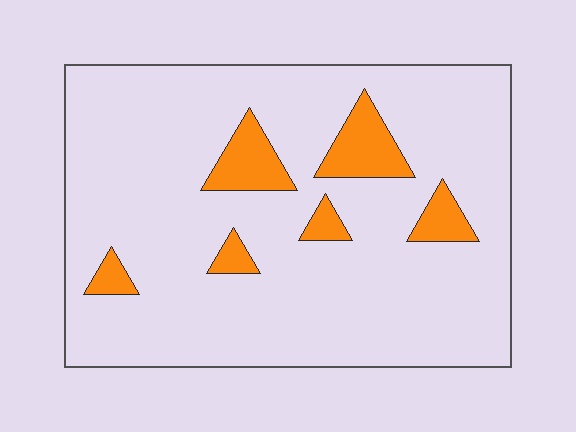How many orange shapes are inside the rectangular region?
6.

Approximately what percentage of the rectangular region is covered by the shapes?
Approximately 10%.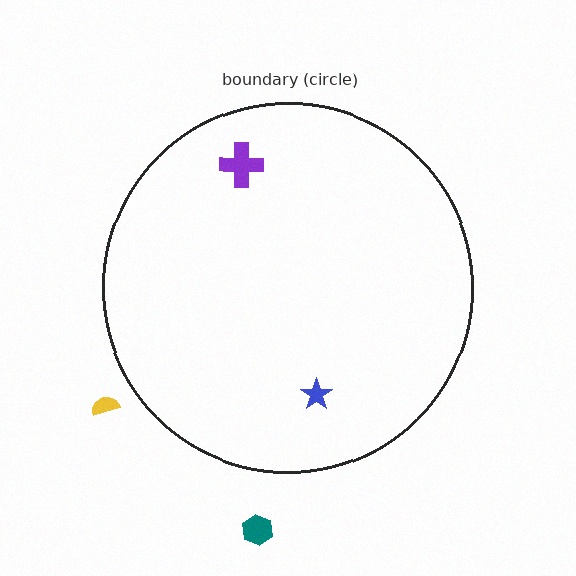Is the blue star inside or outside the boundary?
Inside.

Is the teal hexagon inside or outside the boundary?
Outside.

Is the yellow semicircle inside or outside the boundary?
Outside.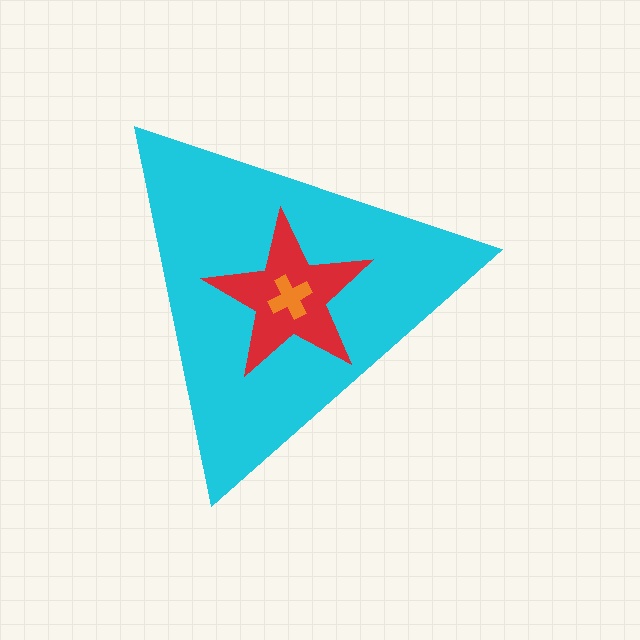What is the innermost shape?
The orange cross.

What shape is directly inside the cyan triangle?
The red star.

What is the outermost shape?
The cyan triangle.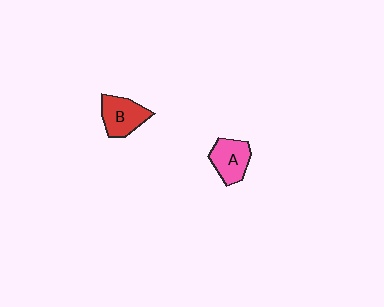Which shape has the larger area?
Shape B (red).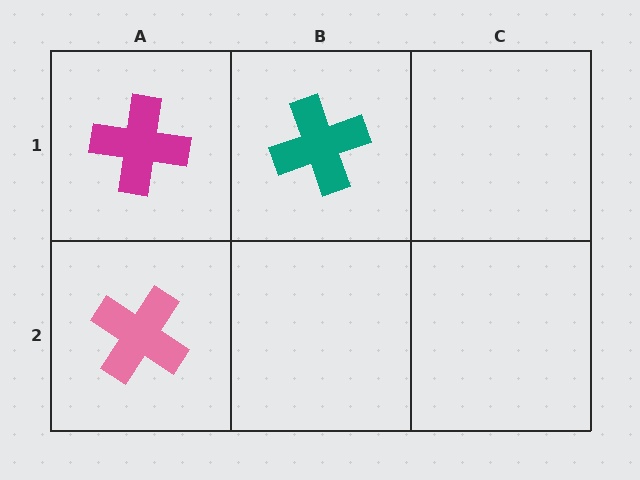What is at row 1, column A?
A magenta cross.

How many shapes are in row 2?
1 shape.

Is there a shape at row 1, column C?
No, that cell is empty.